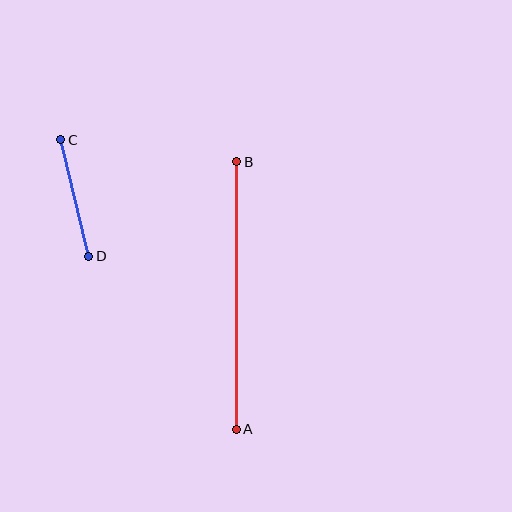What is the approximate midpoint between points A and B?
The midpoint is at approximately (237, 296) pixels.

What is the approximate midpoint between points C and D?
The midpoint is at approximately (75, 198) pixels.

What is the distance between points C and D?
The distance is approximately 120 pixels.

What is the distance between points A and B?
The distance is approximately 268 pixels.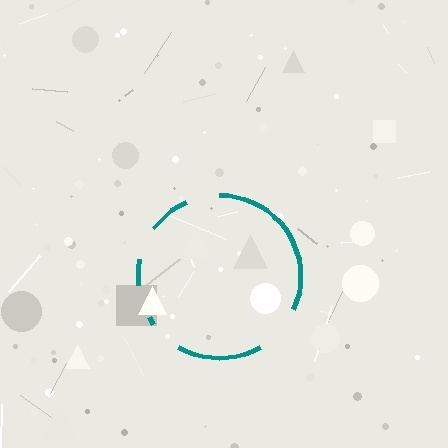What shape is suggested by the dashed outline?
The dashed outline suggests a circle.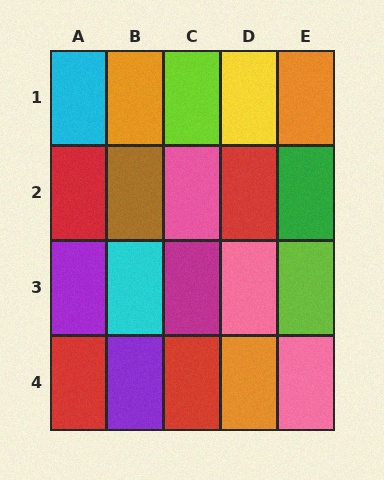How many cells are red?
4 cells are red.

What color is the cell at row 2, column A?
Red.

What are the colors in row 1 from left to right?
Cyan, orange, lime, yellow, orange.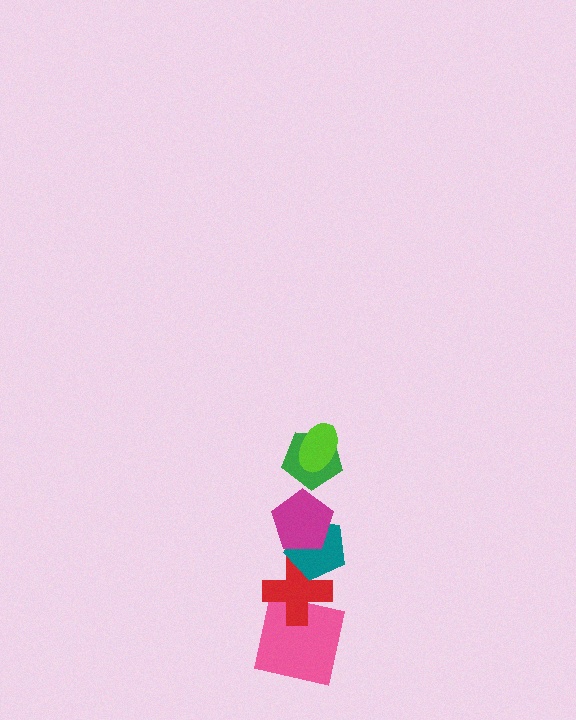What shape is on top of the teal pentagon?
The magenta pentagon is on top of the teal pentagon.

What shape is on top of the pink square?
The red cross is on top of the pink square.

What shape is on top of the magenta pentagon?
The green pentagon is on top of the magenta pentagon.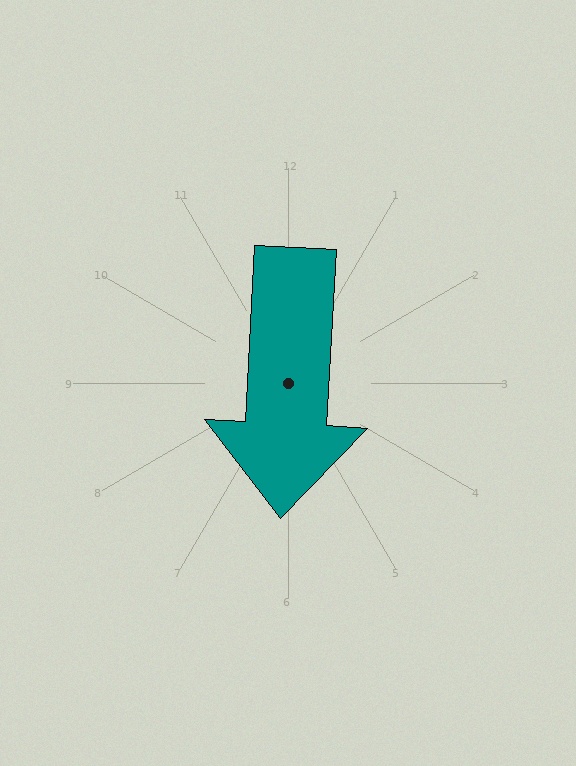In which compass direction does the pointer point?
South.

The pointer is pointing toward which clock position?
Roughly 6 o'clock.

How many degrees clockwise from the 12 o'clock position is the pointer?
Approximately 183 degrees.